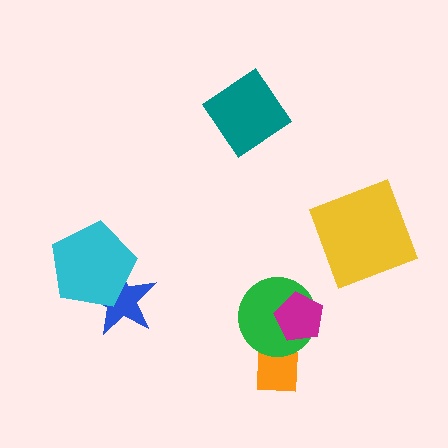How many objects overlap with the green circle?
2 objects overlap with the green circle.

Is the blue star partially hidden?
Yes, it is partially covered by another shape.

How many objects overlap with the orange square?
1 object overlaps with the orange square.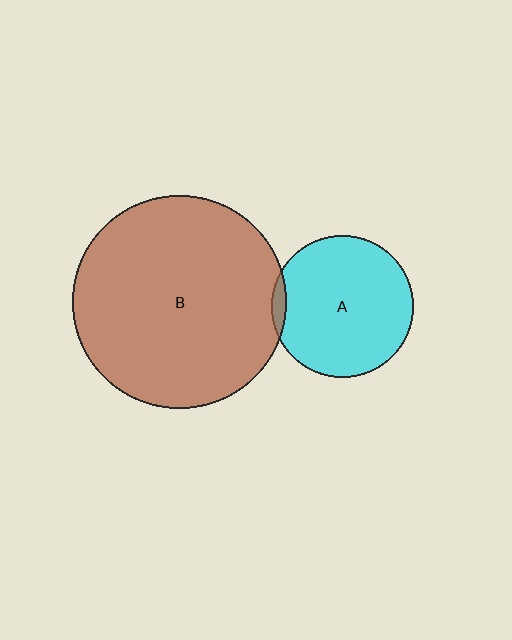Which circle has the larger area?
Circle B (brown).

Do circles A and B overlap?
Yes.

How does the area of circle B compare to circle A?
Approximately 2.3 times.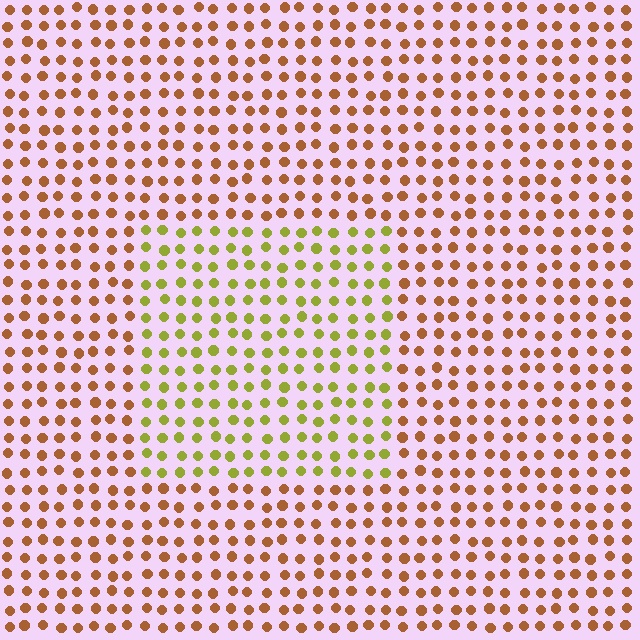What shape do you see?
I see a rectangle.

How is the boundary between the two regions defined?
The boundary is defined purely by a slight shift in hue (about 48 degrees). Spacing, size, and orientation are identical on both sides.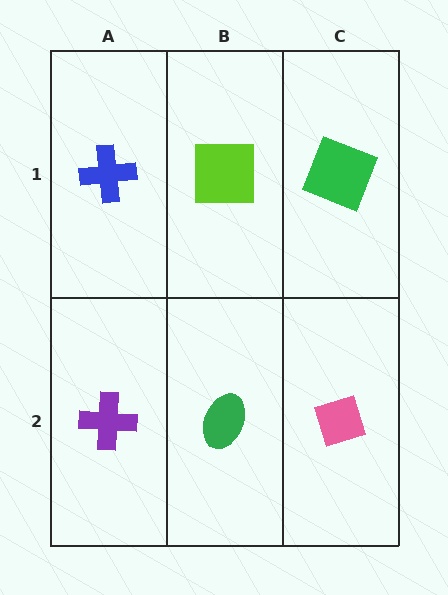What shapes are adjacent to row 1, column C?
A pink diamond (row 2, column C), a lime square (row 1, column B).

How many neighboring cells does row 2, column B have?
3.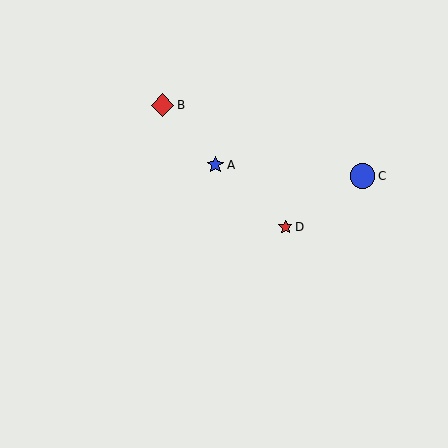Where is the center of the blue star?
The center of the blue star is at (215, 165).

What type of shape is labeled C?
Shape C is a blue circle.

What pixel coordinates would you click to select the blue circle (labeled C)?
Click at (363, 176) to select the blue circle C.